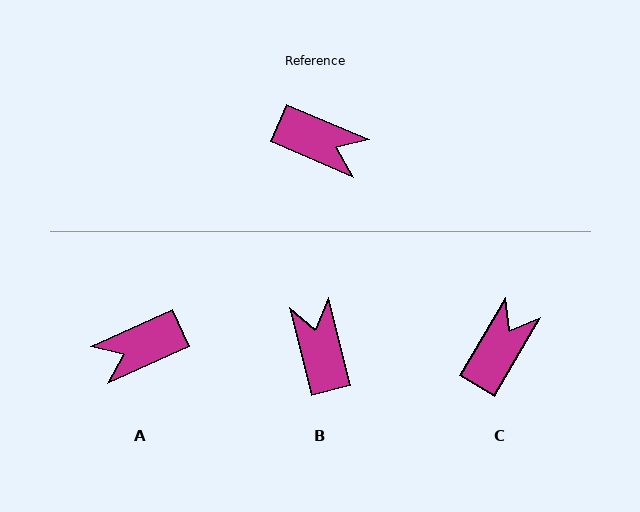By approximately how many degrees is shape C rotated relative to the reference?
Approximately 83 degrees counter-clockwise.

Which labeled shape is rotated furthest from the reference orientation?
A, about 133 degrees away.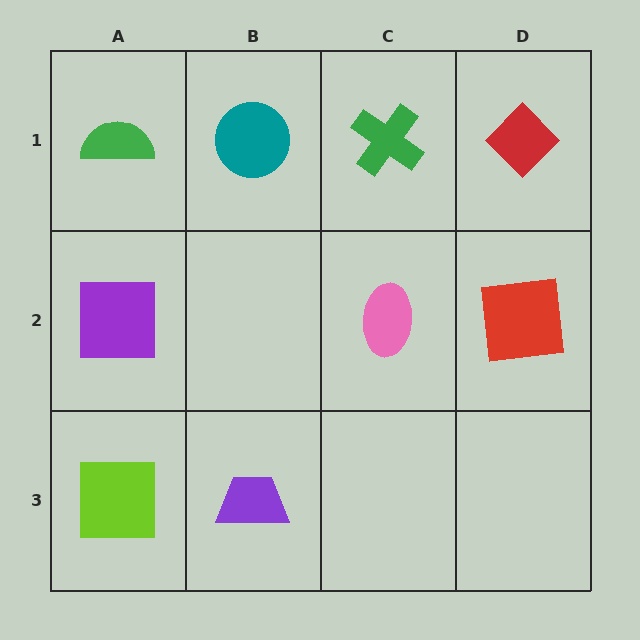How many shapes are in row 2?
3 shapes.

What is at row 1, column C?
A green cross.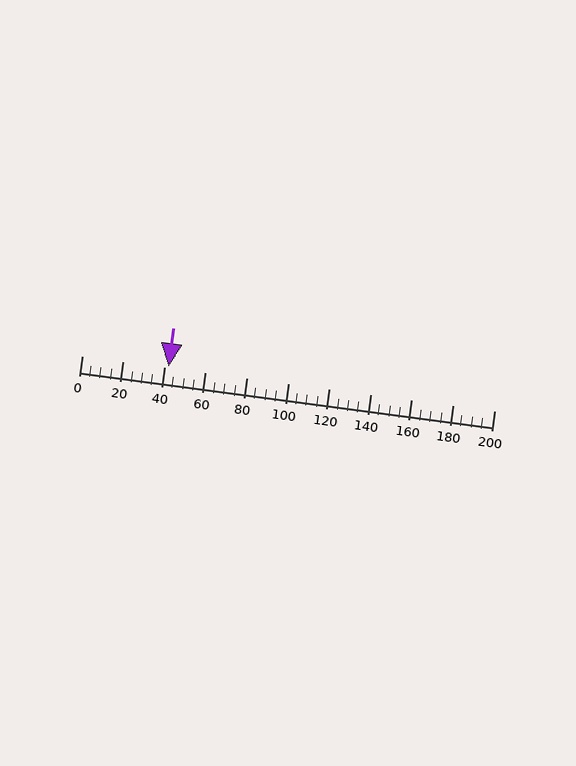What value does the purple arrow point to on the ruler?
The purple arrow points to approximately 42.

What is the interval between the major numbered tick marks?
The major tick marks are spaced 20 units apart.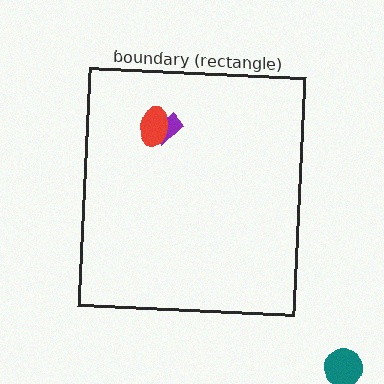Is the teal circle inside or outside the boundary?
Outside.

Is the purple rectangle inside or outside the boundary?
Inside.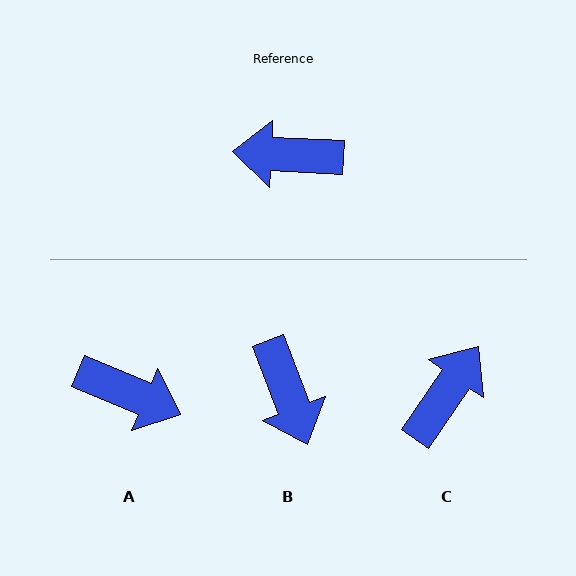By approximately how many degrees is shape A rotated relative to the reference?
Approximately 160 degrees counter-clockwise.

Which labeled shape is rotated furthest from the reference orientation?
A, about 160 degrees away.